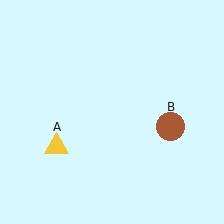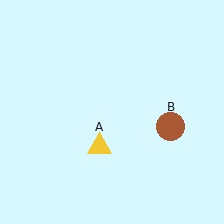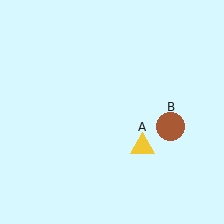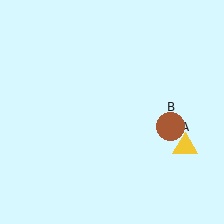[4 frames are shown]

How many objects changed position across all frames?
1 object changed position: yellow triangle (object A).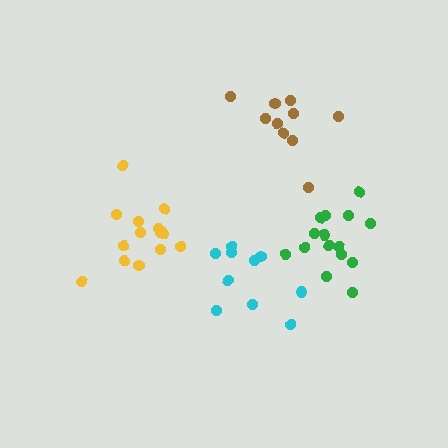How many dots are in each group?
Group 1: 10 dots, Group 2: 14 dots, Group 3: 10 dots, Group 4: 15 dots (49 total).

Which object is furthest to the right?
The green cluster is rightmost.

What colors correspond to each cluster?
The clusters are colored: brown, yellow, cyan, green.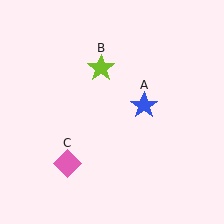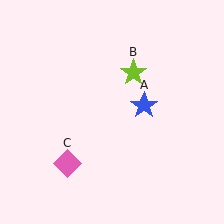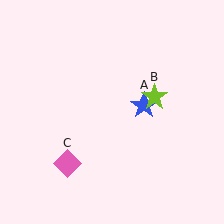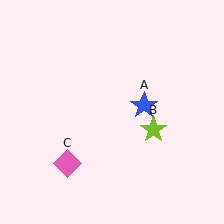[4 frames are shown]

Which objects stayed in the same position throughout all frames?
Blue star (object A) and pink diamond (object C) remained stationary.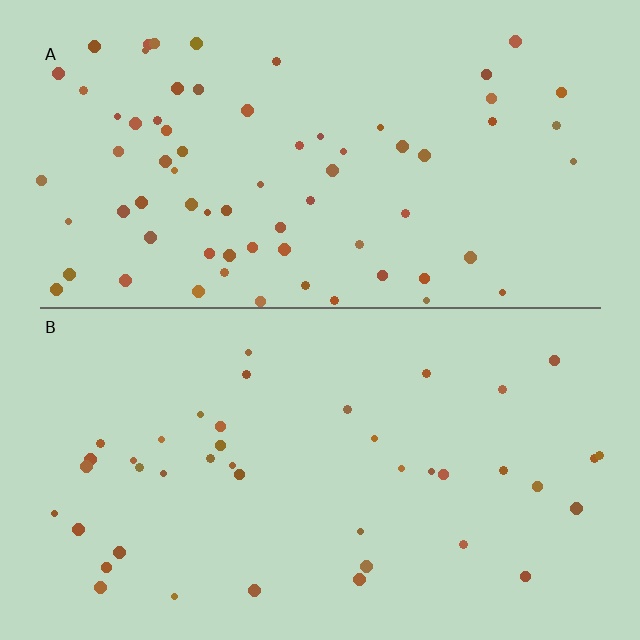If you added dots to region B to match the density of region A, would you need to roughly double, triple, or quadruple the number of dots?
Approximately double.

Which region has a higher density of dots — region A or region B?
A (the top).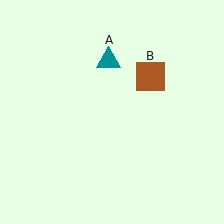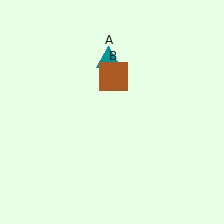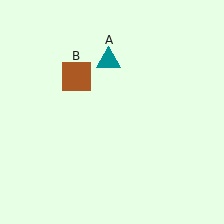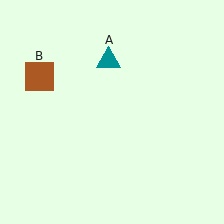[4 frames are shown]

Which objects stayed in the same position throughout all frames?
Teal triangle (object A) remained stationary.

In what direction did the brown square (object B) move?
The brown square (object B) moved left.